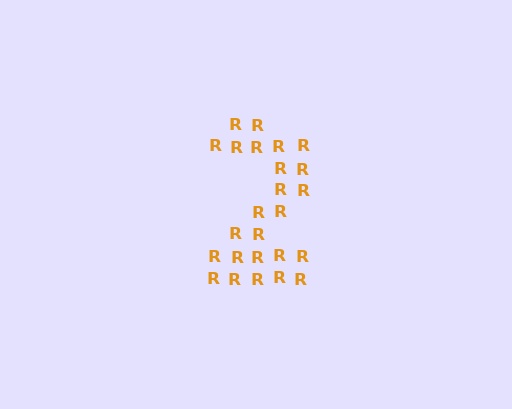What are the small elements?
The small elements are letter R's.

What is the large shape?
The large shape is the digit 2.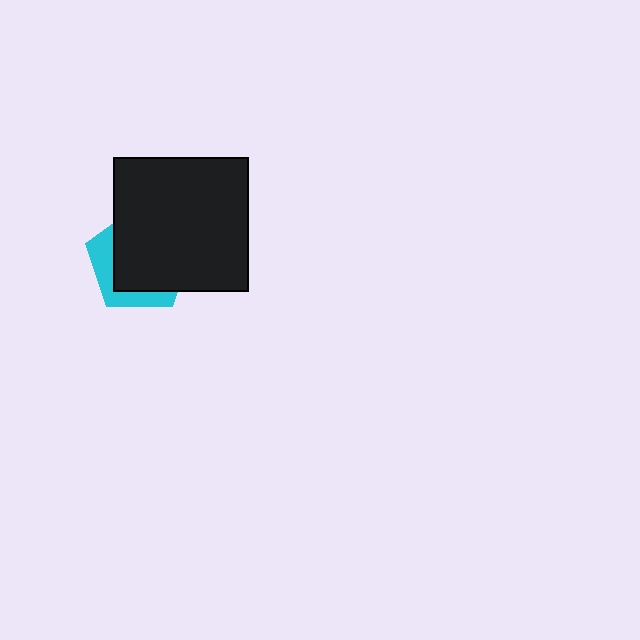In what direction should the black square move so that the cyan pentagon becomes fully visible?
The black square should move toward the upper-right. That is the shortest direction to clear the overlap and leave the cyan pentagon fully visible.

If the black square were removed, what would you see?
You would see the complete cyan pentagon.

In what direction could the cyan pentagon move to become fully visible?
The cyan pentagon could move toward the lower-left. That would shift it out from behind the black square entirely.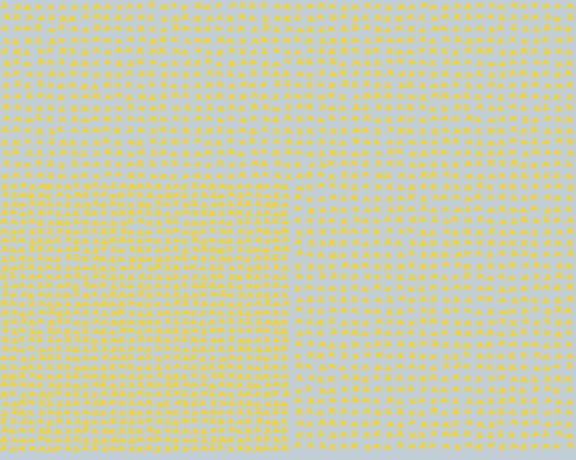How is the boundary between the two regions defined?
The boundary is defined by a change in element density (approximately 1.6x ratio). All elements are the same color, size, and shape.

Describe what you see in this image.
The image contains small yellow elements arranged at two different densities. A rectangle-shaped region is visible where the elements are more densely packed than the surrounding area.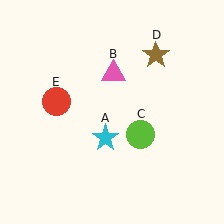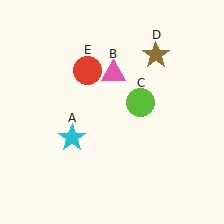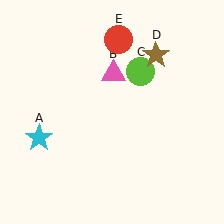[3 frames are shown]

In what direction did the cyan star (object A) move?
The cyan star (object A) moved left.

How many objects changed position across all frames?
3 objects changed position: cyan star (object A), lime circle (object C), red circle (object E).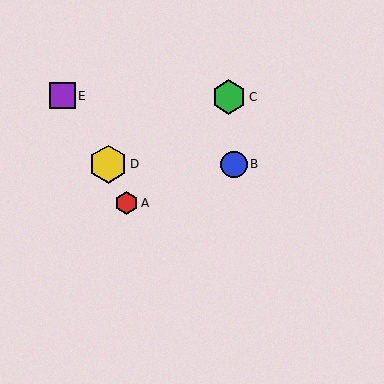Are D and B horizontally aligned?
Yes, both are at y≈164.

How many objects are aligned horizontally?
2 objects (B, D) are aligned horizontally.